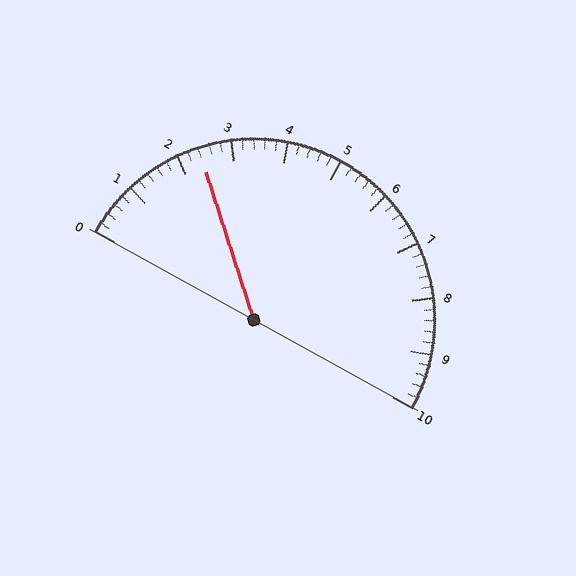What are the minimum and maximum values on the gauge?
The gauge ranges from 0 to 10.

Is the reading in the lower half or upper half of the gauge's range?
The reading is in the lower half of the range (0 to 10).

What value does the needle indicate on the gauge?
The needle indicates approximately 2.4.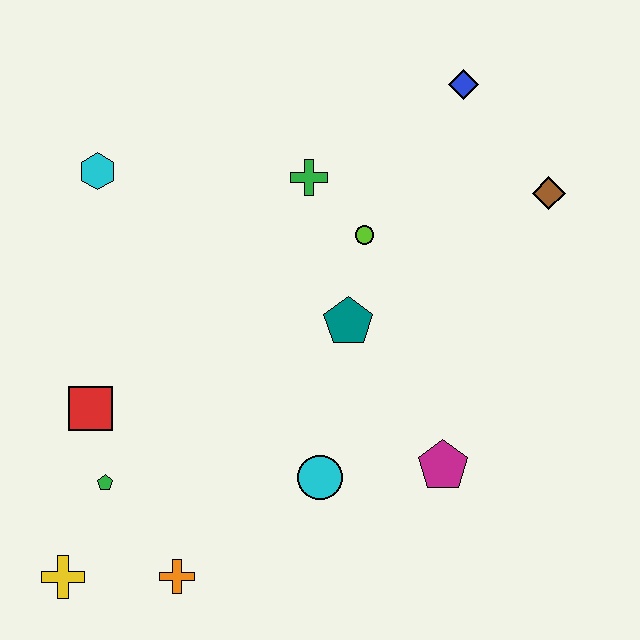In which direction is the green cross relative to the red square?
The green cross is above the red square.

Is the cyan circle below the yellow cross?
No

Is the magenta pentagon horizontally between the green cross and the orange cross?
No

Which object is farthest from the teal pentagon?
The yellow cross is farthest from the teal pentagon.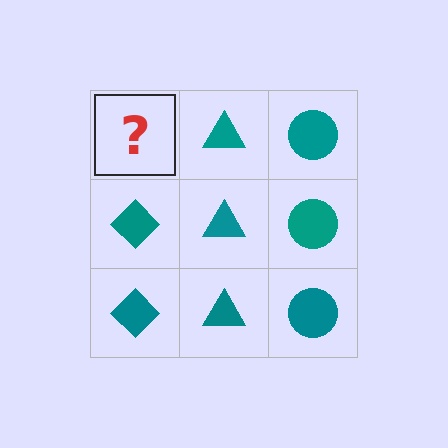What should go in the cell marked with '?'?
The missing cell should contain a teal diamond.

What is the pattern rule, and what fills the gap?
The rule is that each column has a consistent shape. The gap should be filled with a teal diamond.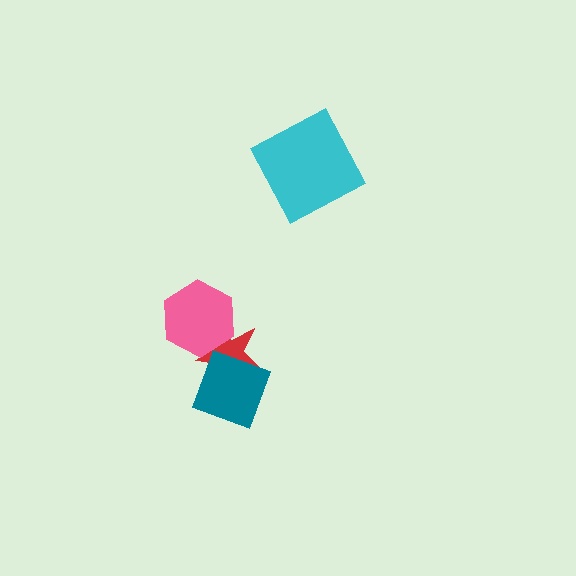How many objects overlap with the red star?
2 objects overlap with the red star.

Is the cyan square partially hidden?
No, no other shape covers it.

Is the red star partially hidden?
Yes, it is partially covered by another shape.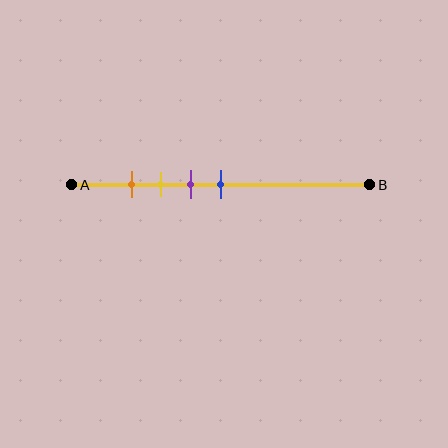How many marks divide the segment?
There are 4 marks dividing the segment.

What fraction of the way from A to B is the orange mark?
The orange mark is approximately 20% (0.2) of the way from A to B.